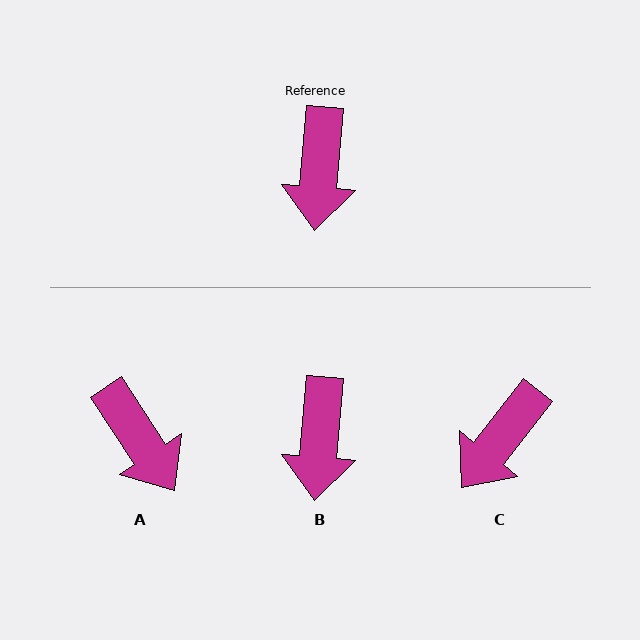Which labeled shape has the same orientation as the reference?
B.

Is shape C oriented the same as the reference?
No, it is off by about 33 degrees.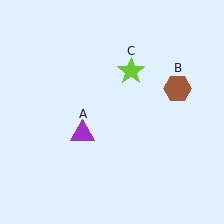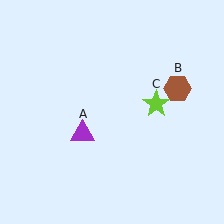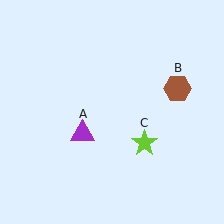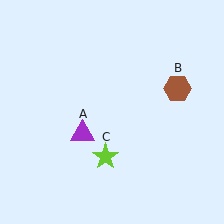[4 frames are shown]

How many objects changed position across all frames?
1 object changed position: lime star (object C).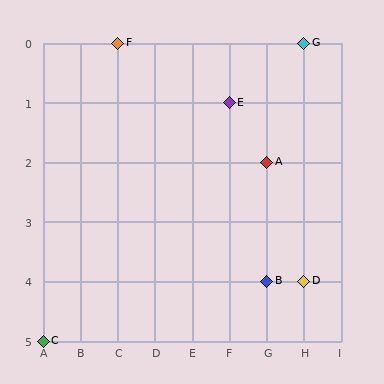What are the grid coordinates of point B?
Point B is at grid coordinates (G, 4).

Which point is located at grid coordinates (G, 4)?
Point B is at (G, 4).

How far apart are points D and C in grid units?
Points D and C are 7 columns and 1 row apart (about 7.1 grid units diagonally).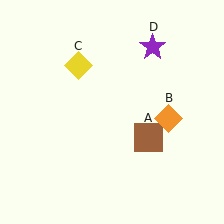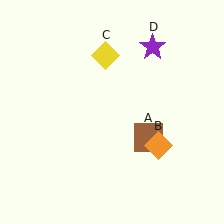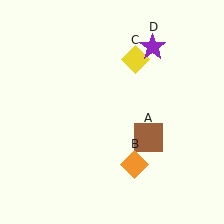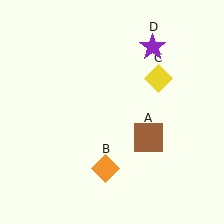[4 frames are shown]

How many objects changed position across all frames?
2 objects changed position: orange diamond (object B), yellow diamond (object C).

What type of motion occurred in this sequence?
The orange diamond (object B), yellow diamond (object C) rotated clockwise around the center of the scene.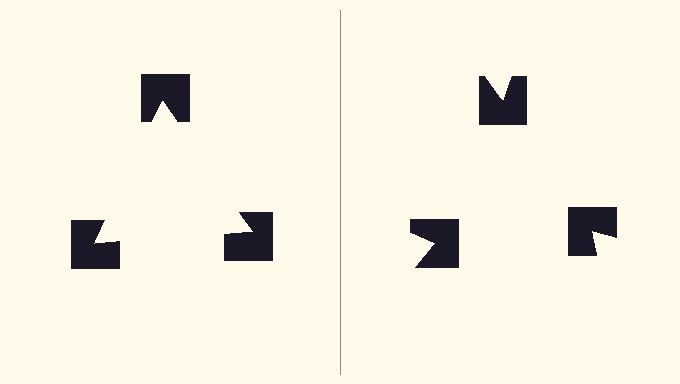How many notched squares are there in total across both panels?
6 — 3 on each side.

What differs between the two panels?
The notched squares are positioned identically on both sides; only the wedge orientations differ. On the left they align to a triangle; on the right they are misaligned.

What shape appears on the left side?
An illusory triangle.